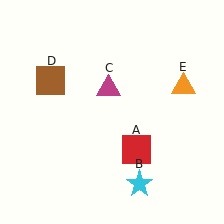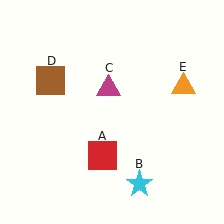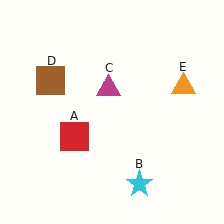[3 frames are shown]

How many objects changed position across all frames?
1 object changed position: red square (object A).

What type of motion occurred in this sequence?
The red square (object A) rotated clockwise around the center of the scene.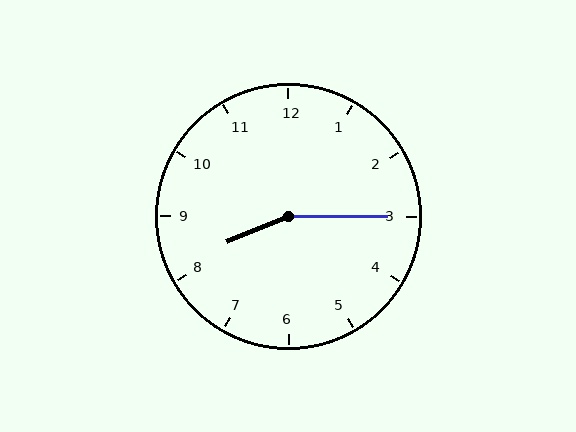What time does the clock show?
8:15.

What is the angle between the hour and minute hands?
Approximately 158 degrees.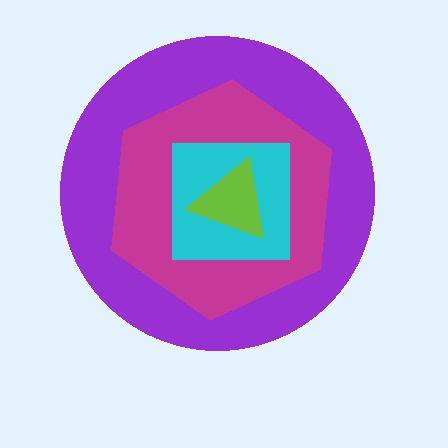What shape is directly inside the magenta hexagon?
The cyan square.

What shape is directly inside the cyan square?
The lime triangle.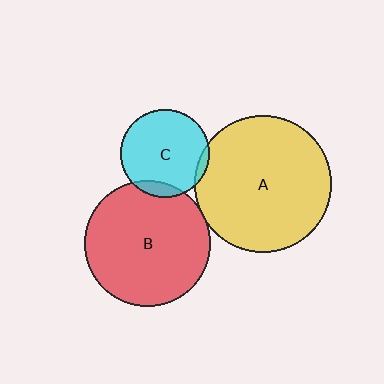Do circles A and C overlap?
Yes.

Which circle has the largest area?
Circle A (yellow).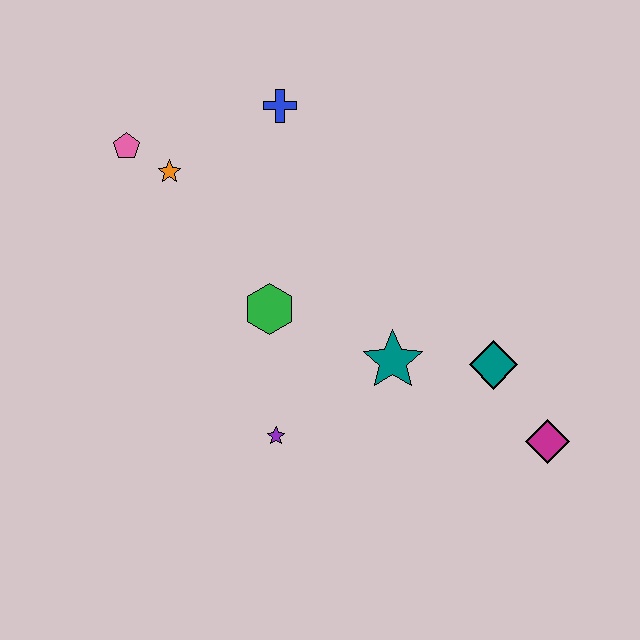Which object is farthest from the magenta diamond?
The pink pentagon is farthest from the magenta diamond.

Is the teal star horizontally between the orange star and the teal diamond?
Yes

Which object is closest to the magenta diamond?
The teal diamond is closest to the magenta diamond.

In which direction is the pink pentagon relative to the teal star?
The pink pentagon is to the left of the teal star.